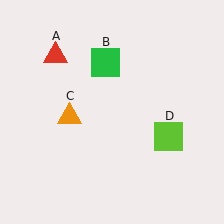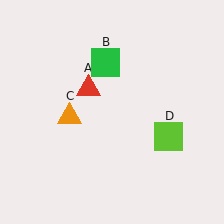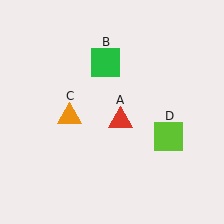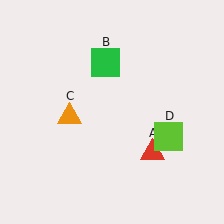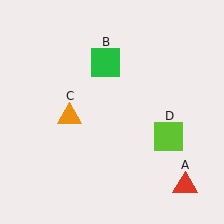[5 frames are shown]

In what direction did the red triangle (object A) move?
The red triangle (object A) moved down and to the right.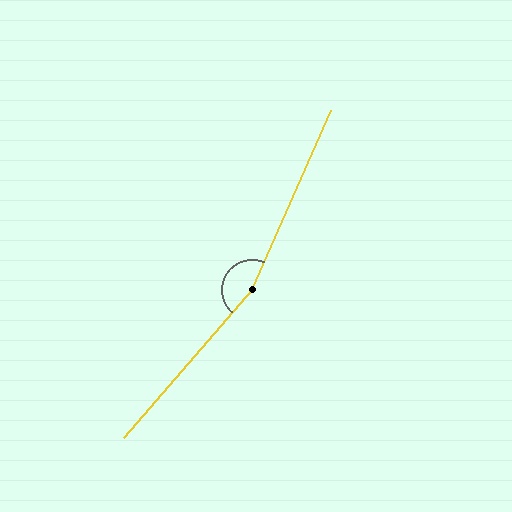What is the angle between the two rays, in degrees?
Approximately 163 degrees.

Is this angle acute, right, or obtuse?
It is obtuse.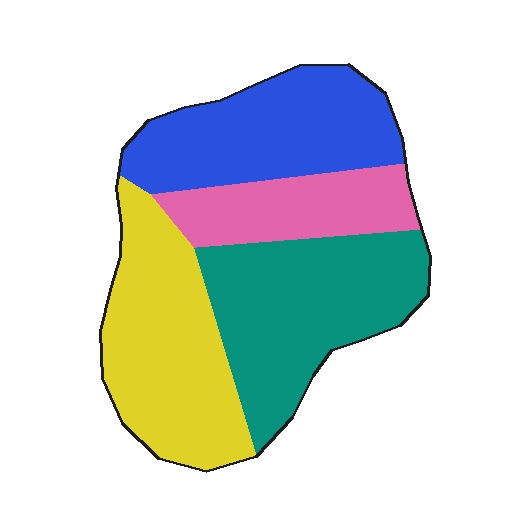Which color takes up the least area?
Pink, at roughly 15%.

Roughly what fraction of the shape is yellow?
Yellow covers 29% of the shape.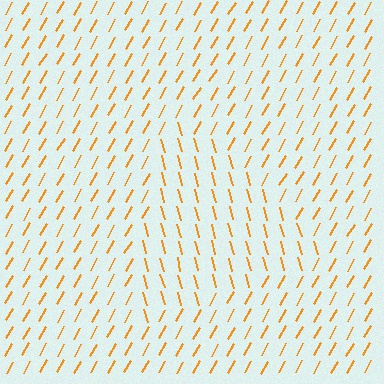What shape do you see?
I see a triangle.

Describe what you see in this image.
The image is filled with small orange line segments. A triangle region in the image has lines oriented differently from the surrounding lines, creating a visible texture boundary.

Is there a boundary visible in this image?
Yes, there is a texture boundary formed by a change in line orientation.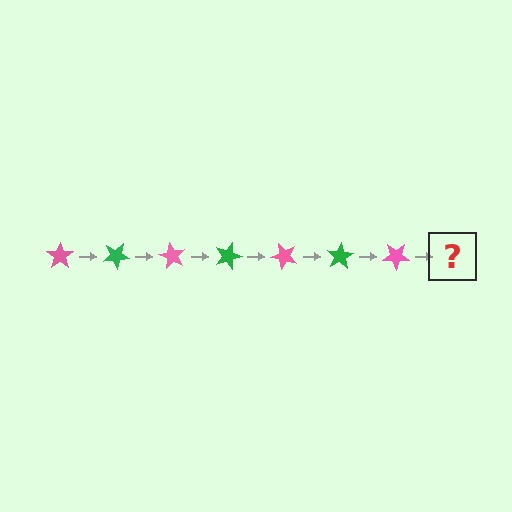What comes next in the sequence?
The next element should be a green star, rotated 210 degrees from the start.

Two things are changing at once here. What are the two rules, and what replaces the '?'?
The two rules are that it rotates 30 degrees each step and the color cycles through pink and green. The '?' should be a green star, rotated 210 degrees from the start.